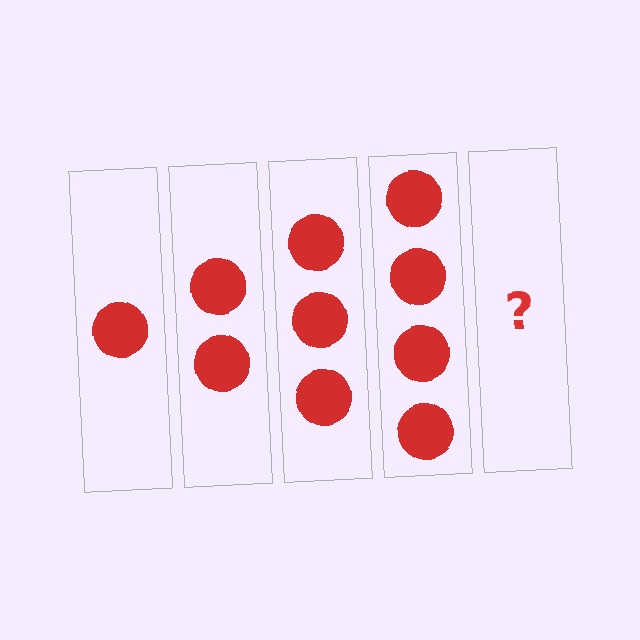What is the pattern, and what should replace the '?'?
The pattern is that each step adds one more circle. The '?' should be 5 circles.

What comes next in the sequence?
The next element should be 5 circles.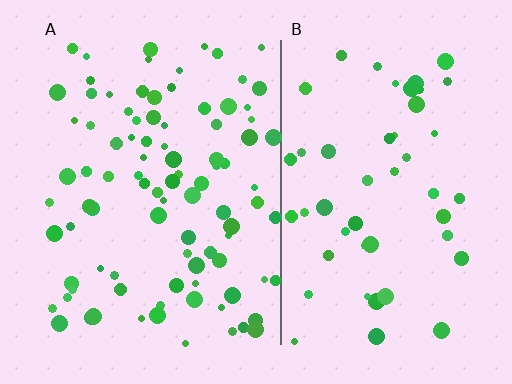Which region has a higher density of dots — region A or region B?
A (the left).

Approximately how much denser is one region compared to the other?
Approximately 1.9× — region A over region B.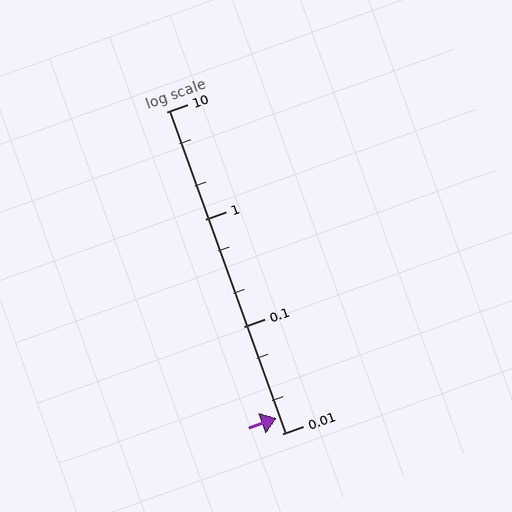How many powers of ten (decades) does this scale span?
The scale spans 3 decades, from 0.01 to 10.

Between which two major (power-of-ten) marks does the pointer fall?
The pointer is between 0.01 and 0.1.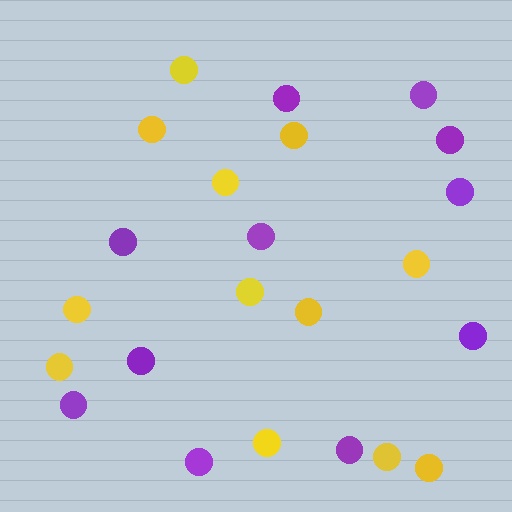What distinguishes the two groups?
There are 2 groups: one group of yellow circles (12) and one group of purple circles (11).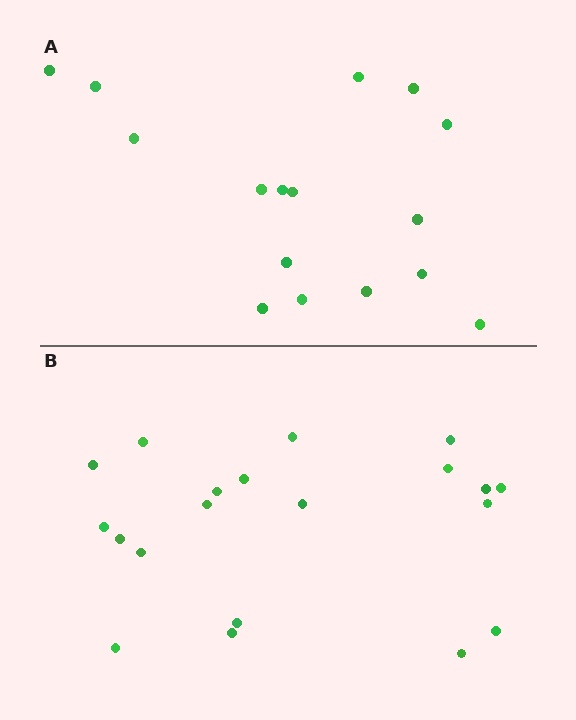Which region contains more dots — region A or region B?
Region B (the bottom region) has more dots.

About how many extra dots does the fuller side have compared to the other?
Region B has about 4 more dots than region A.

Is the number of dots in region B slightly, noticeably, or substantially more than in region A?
Region B has noticeably more, but not dramatically so. The ratio is roughly 1.2 to 1.